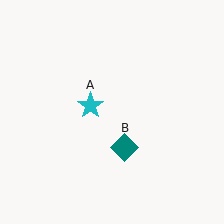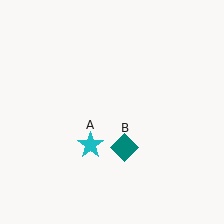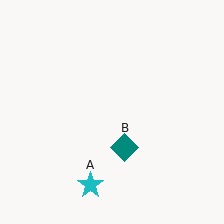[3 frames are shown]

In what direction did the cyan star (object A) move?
The cyan star (object A) moved down.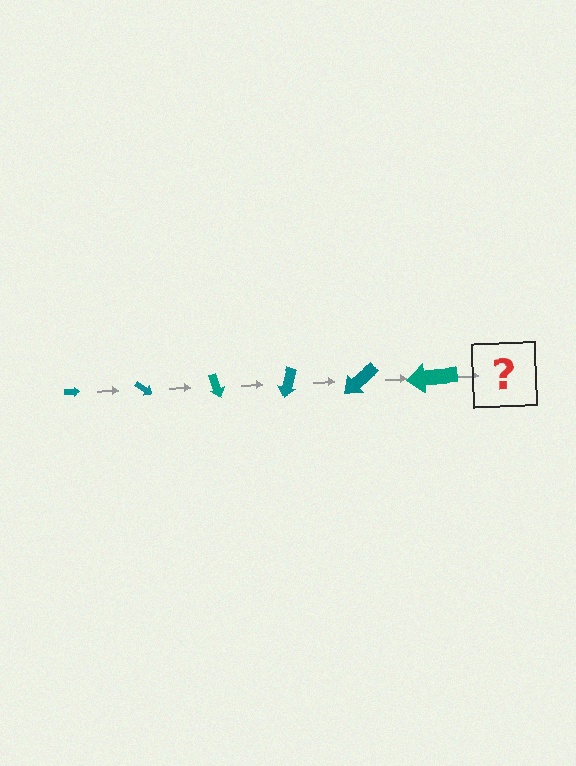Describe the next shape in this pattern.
It should be an arrow, larger than the previous one and rotated 210 degrees from the start.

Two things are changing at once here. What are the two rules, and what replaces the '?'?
The two rules are that the arrow grows larger each step and it rotates 35 degrees each step. The '?' should be an arrow, larger than the previous one and rotated 210 degrees from the start.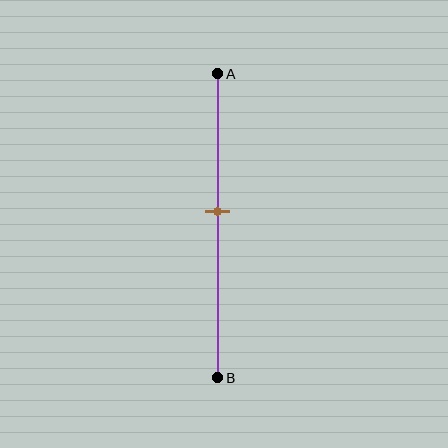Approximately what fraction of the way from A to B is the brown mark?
The brown mark is approximately 45% of the way from A to B.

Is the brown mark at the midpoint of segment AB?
No, the mark is at about 45% from A, not at the 50% midpoint.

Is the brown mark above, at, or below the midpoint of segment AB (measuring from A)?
The brown mark is above the midpoint of segment AB.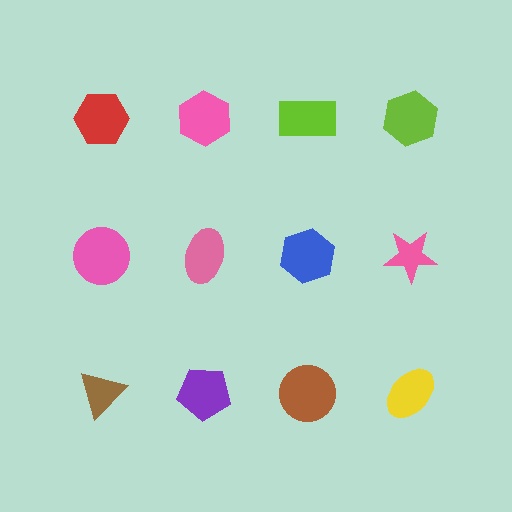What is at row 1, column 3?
A lime rectangle.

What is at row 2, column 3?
A blue hexagon.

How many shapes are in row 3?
4 shapes.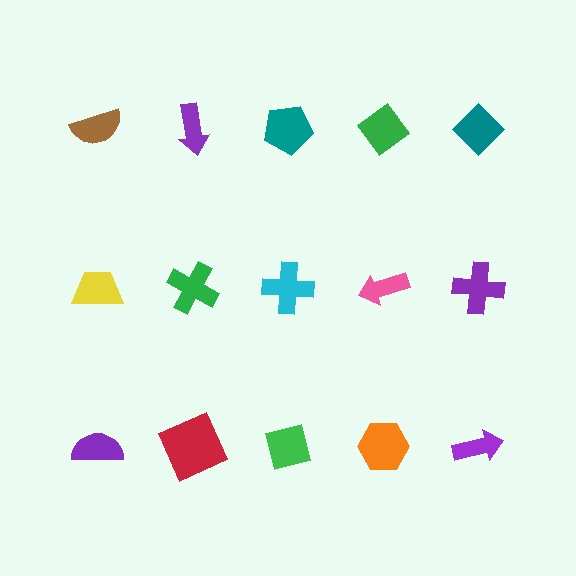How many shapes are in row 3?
5 shapes.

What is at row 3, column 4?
An orange hexagon.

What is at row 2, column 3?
A cyan cross.